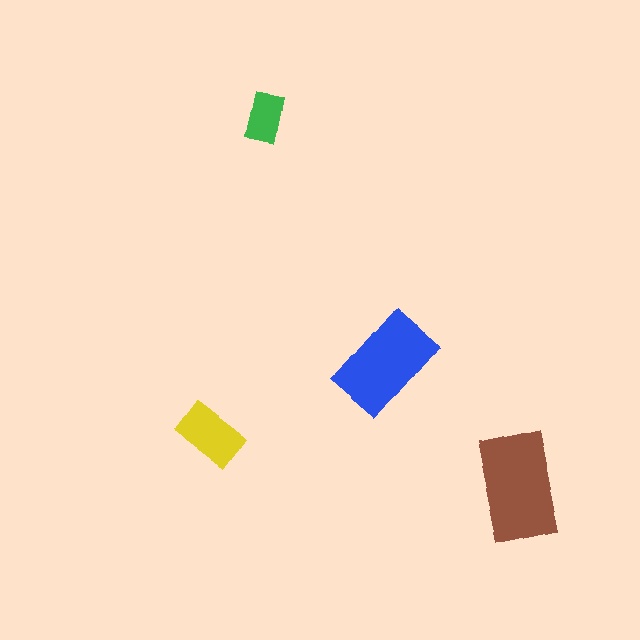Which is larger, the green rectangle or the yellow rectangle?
The yellow one.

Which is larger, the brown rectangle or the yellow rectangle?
The brown one.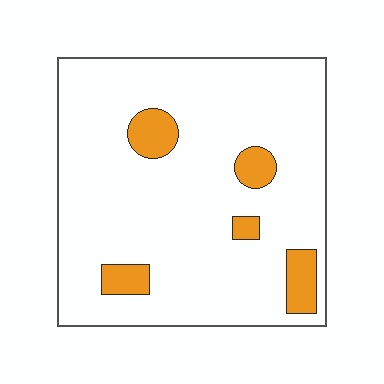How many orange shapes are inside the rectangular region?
5.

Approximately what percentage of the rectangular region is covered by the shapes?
Approximately 10%.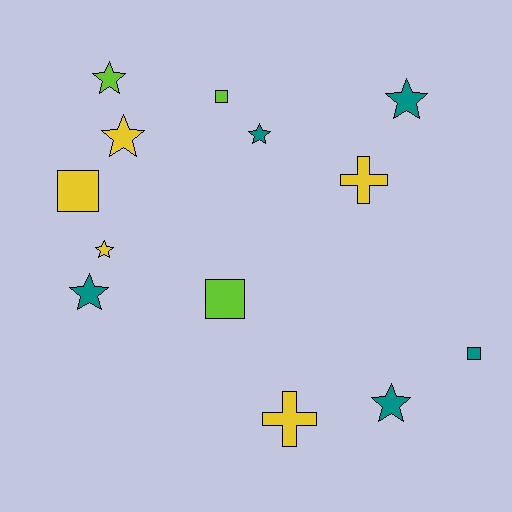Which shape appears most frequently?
Star, with 7 objects.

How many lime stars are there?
There is 1 lime star.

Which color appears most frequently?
Teal, with 5 objects.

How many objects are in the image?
There are 13 objects.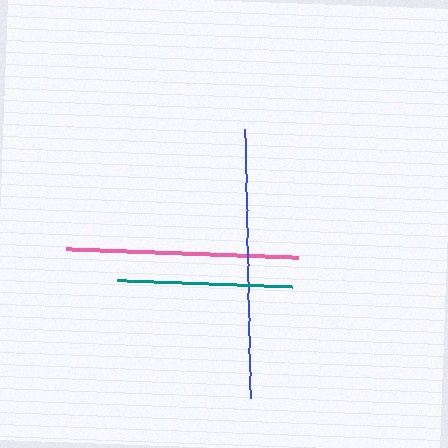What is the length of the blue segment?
The blue segment is approximately 269 pixels long.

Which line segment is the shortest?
The teal line is the shortest at approximately 174 pixels.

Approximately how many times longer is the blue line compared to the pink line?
The blue line is approximately 1.2 times the length of the pink line.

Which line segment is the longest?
The blue line is the longest at approximately 269 pixels.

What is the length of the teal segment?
The teal segment is approximately 174 pixels long.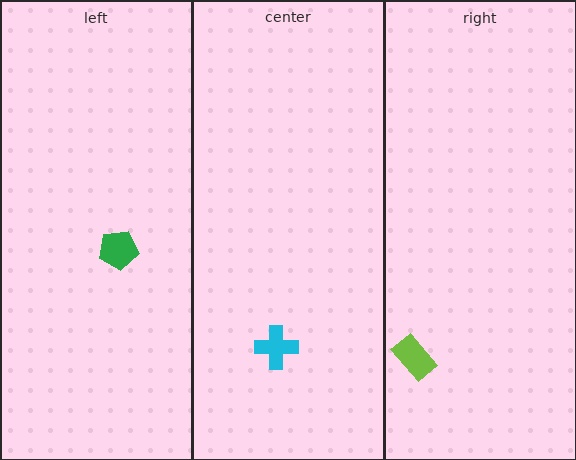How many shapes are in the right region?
1.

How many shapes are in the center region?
1.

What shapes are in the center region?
The cyan cross.